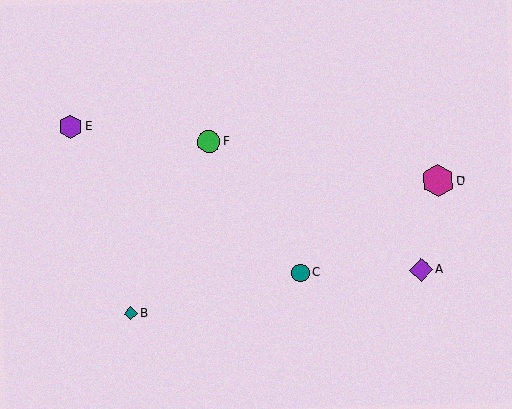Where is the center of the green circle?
The center of the green circle is at (209, 142).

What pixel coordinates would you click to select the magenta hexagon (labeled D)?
Click at (438, 181) to select the magenta hexagon D.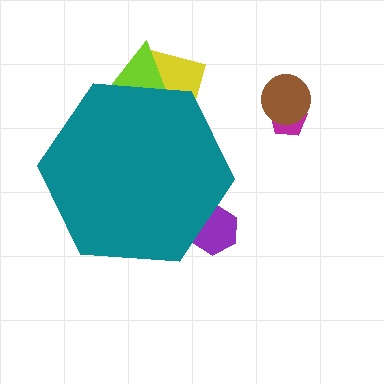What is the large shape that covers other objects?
A teal hexagon.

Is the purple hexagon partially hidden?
Yes, the purple hexagon is partially hidden behind the teal hexagon.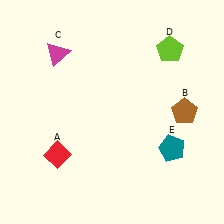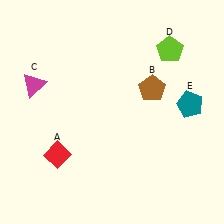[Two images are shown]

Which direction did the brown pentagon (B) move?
The brown pentagon (B) moved left.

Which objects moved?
The objects that moved are: the brown pentagon (B), the magenta triangle (C), the teal pentagon (E).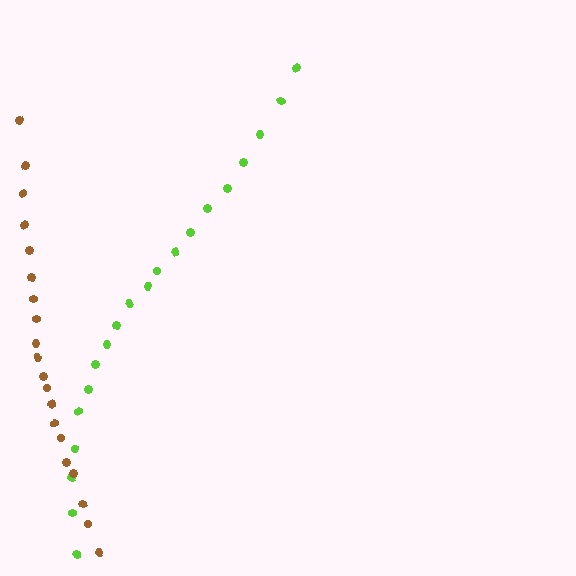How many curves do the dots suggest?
There are 2 distinct paths.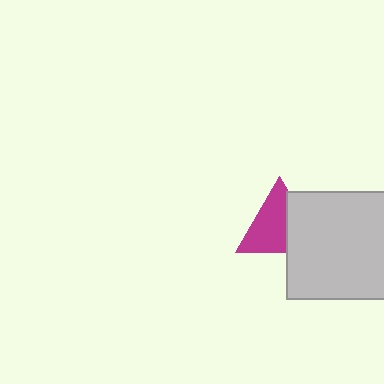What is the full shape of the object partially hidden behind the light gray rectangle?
The partially hidden object is a magenta triangle.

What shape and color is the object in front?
The object in front is a light gray rectangle.